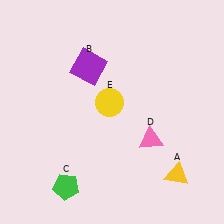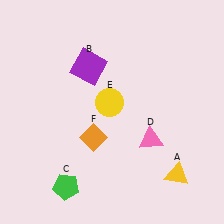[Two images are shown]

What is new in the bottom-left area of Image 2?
An orange diamond (F) was added in the bottom-left area of Image 2.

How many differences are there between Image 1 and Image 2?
There is 1 difference between the two images.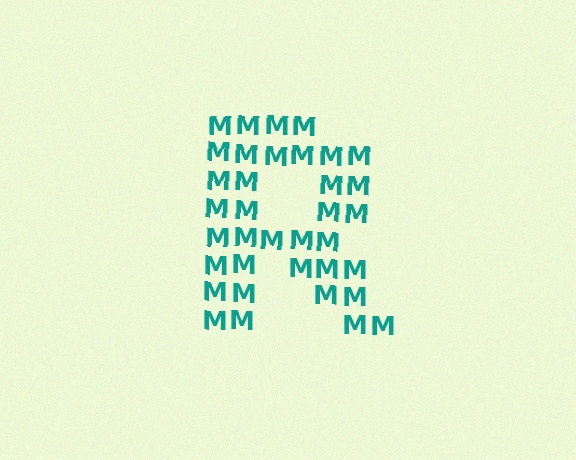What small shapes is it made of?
It is made of small letter M's.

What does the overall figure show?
The overall figure shows the letter R.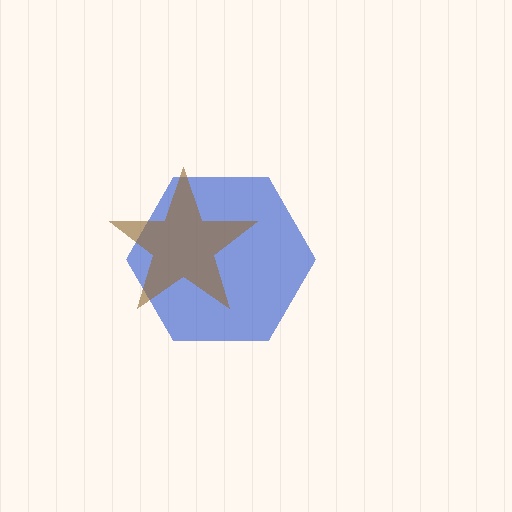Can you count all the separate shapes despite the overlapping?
Yes, there are 2 separate shapes.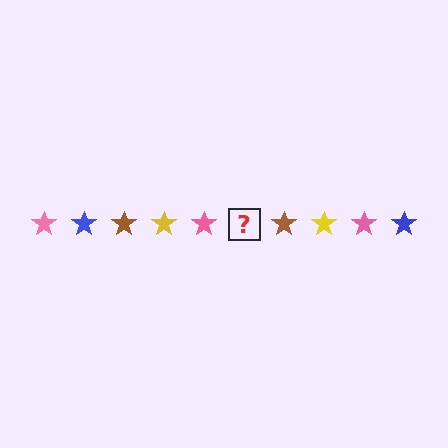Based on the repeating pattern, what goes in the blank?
The blank should be a blue star.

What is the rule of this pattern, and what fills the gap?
The rule is that the pattern cycles through pink, blue, brown, yellow stars. The gap should be filled with a blue star.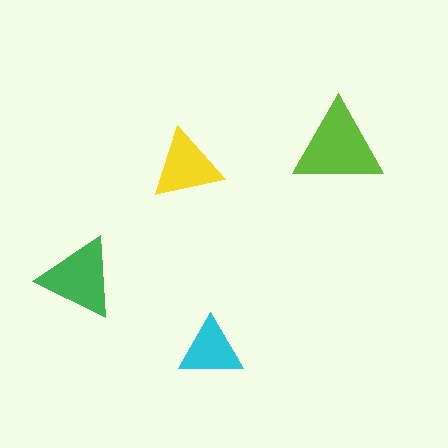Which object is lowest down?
The cyan triangle is bottommost.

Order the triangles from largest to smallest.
the lime one, the green one, the yellow one, the cyan one.